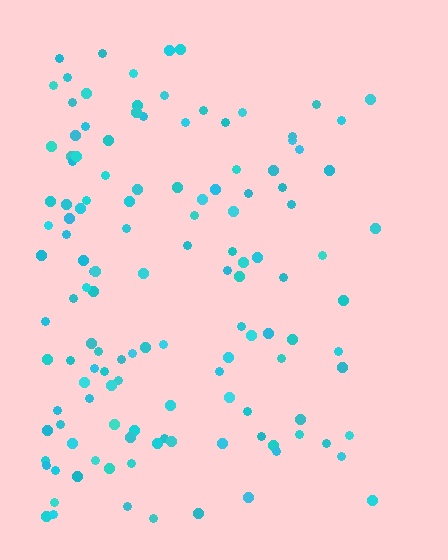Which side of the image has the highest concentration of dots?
The left.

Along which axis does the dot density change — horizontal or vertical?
Horizontal.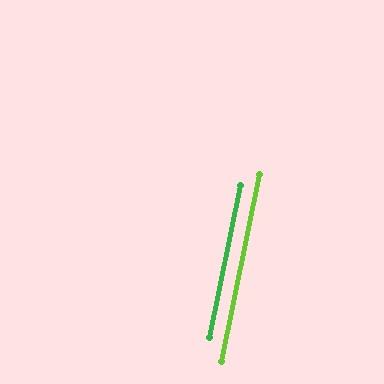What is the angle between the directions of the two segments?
Approximately 0 degrees.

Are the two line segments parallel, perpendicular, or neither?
Parallel — their directions differ by only 0.2°.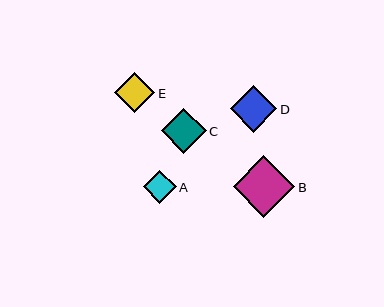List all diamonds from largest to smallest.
From largest to smallest: B, D, C, E, A.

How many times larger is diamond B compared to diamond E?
Diamond B is approximately 1.5 times the size of diamond E.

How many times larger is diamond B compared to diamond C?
Diamond B is approximately 1.4 times the size of diamond C.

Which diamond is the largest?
Diamond B is the largest with a size of approximately 61 pixels.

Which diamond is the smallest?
Diamond A is the smallest with a size of approximately 33 pixels.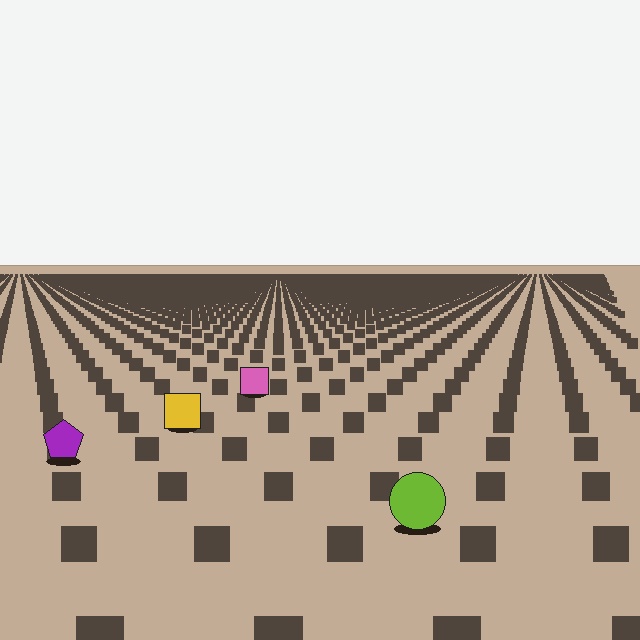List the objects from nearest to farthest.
From nearest to farthest: the lime circle, the purple pentagon, the yellow square, the pink square.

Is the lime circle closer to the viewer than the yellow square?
Yes. The lime circle is closer — you can tell from the texture gradient: the ground texture is coarser near it.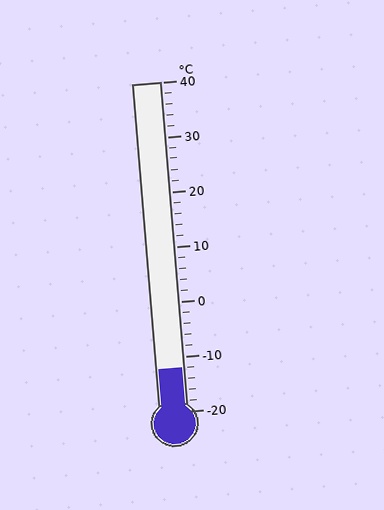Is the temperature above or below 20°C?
The temperature is below 20°C.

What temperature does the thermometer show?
The thermometer shows approximately -12°C.